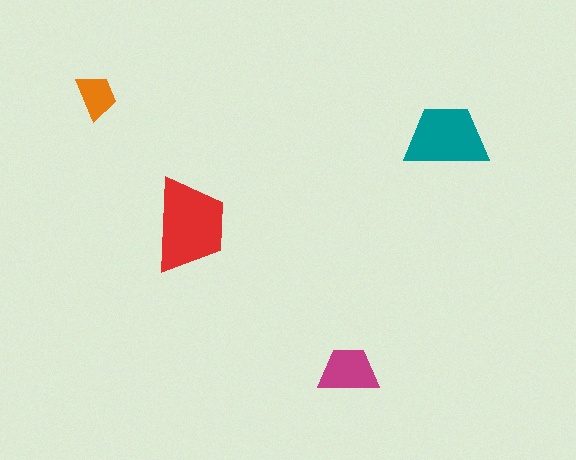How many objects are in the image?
There are 4 objects in the image.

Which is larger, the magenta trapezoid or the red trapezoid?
The red one.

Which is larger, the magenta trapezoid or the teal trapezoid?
The teal one.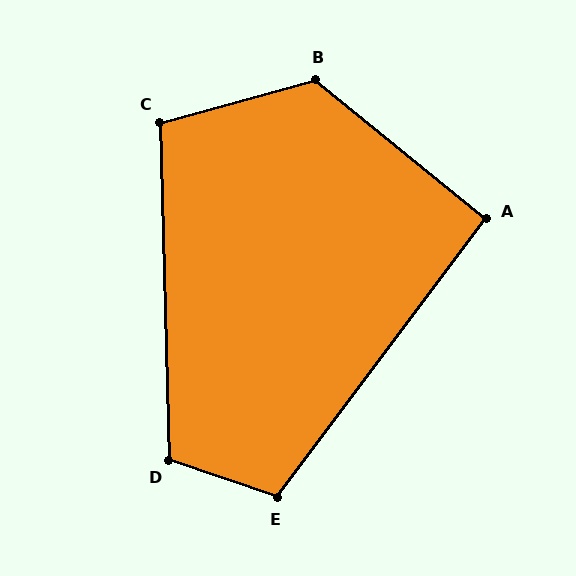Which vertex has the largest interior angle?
B, at approximately 126 degrees.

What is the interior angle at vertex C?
Approximately 104 degrees (obtuse).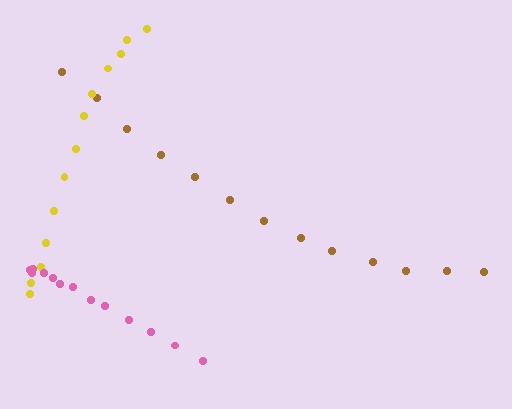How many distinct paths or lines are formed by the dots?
There are 3 distinct paths.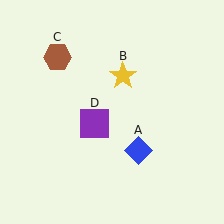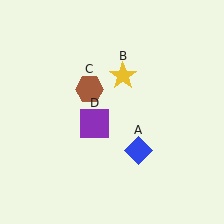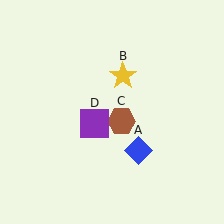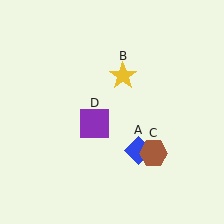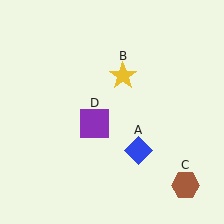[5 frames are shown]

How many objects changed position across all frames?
1 object changed position: brown hexagon (object C).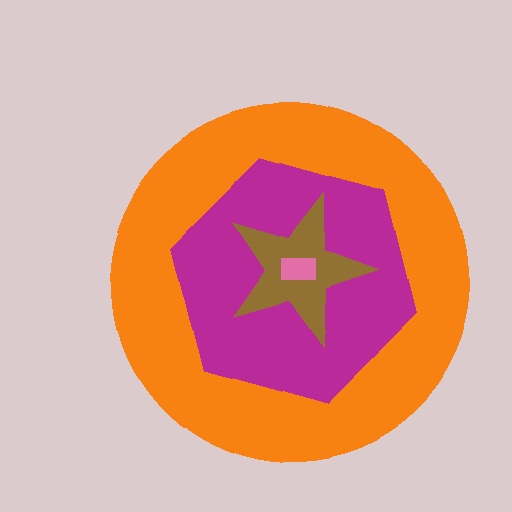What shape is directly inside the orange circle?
The magenta hexagon.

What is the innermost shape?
The pink rectangle.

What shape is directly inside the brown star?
The pink rectangle.